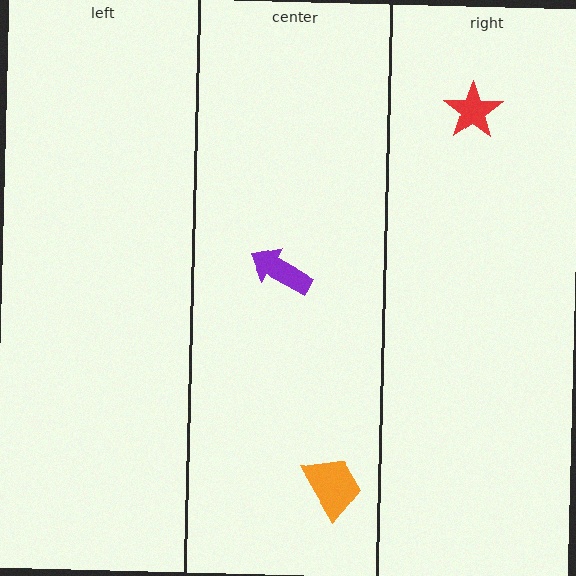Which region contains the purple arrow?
The center region.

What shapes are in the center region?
The purple arrow, the orange trapezoid.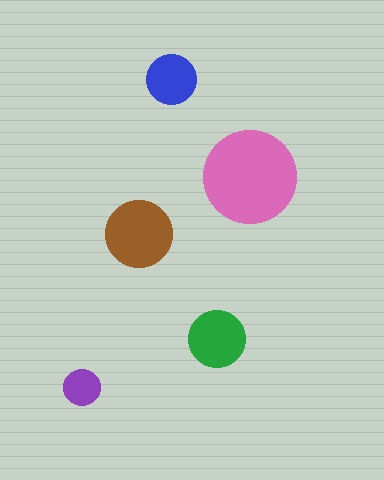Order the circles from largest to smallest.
the pink one, the brown one, the green one, the blue one, the purple one.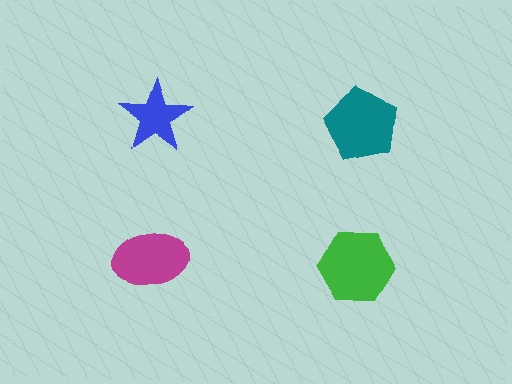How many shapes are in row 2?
2 shapes.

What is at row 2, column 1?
A magenta ellipse.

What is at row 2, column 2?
A green hexagon.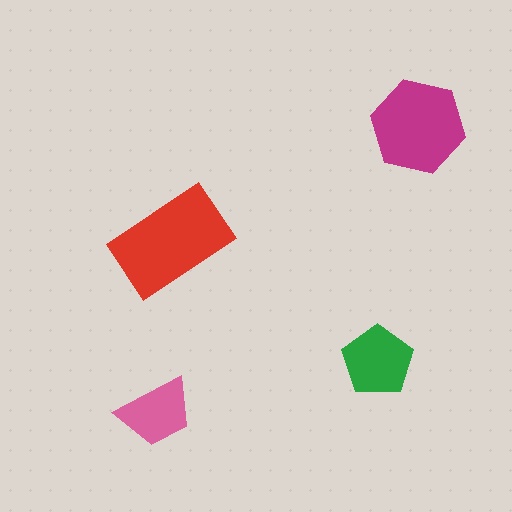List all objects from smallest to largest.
The pink trapezoid, the green pentagon, the magenta hexagon, the red rectangle.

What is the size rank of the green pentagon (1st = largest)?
3rd.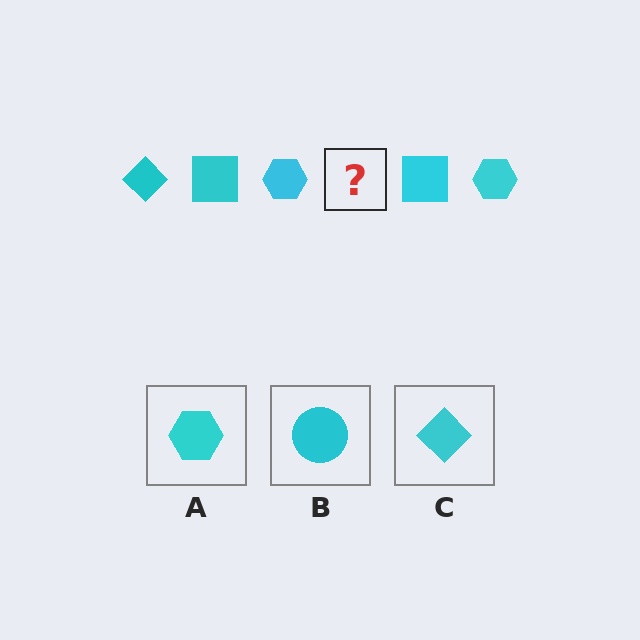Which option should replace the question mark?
Option C.